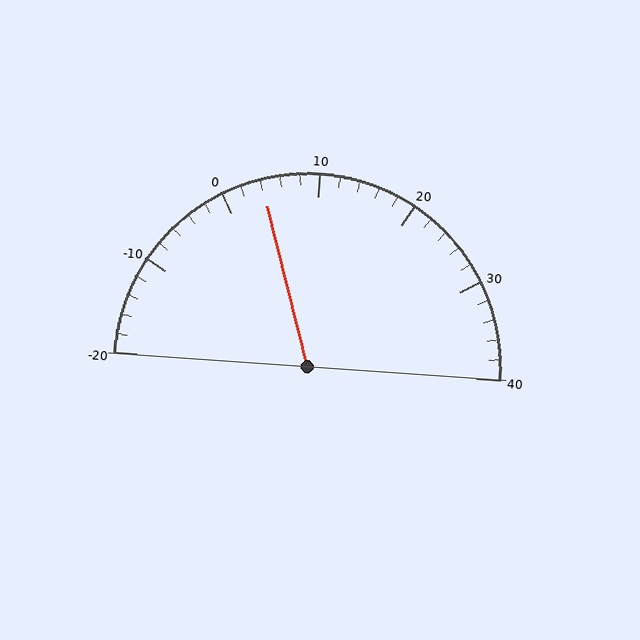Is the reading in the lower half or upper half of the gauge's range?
The reading is in the lower half of the range (-20 to 40).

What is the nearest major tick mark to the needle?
The nearest major tick mark is 0.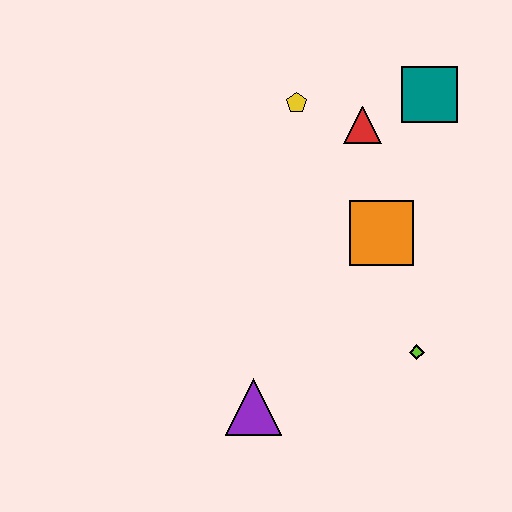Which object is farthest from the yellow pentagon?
The purple triangle is farthest from the yellow pentagon.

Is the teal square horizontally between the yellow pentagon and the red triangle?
No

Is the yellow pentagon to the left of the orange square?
Yes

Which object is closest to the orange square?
The red triangle is closest to the orange square.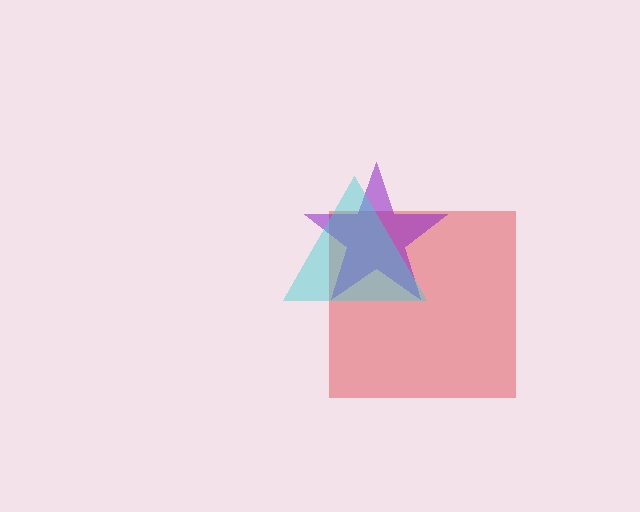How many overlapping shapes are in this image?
There are 3 overlapping shapes in the image.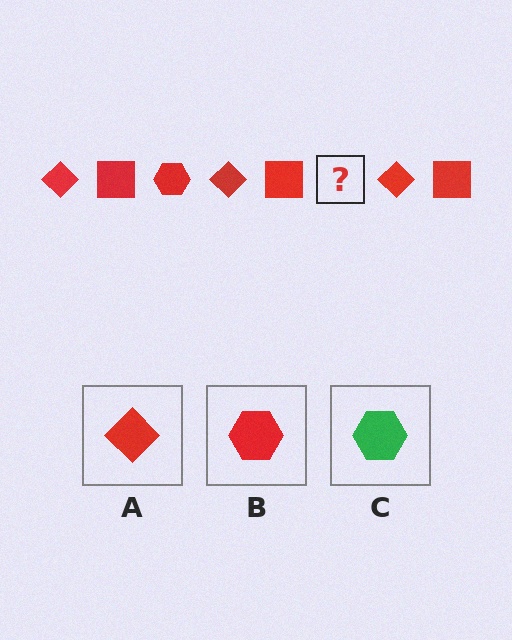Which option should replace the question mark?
Option B.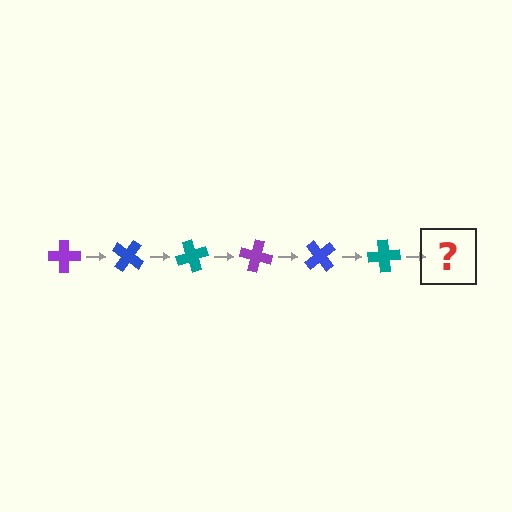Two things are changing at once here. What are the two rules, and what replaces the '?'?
The two rules are that it rotates 35 degrees each step and the color cycles through purple, blue, and teal. The '?' should be a purple cross, rotated 210 degrees from the start.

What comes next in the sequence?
The next element should be a purple cross, rotated 210 degrees from the start.